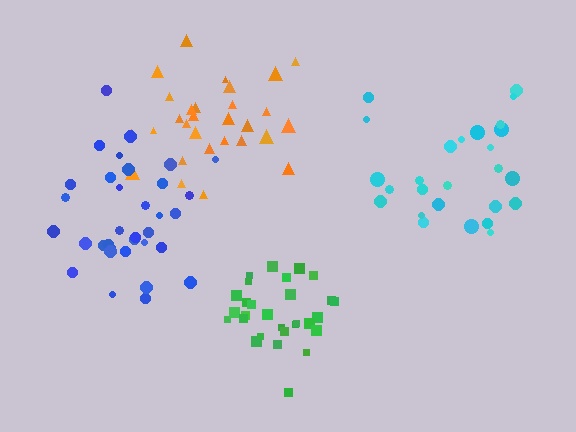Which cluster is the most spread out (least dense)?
Cyan.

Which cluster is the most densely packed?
Green.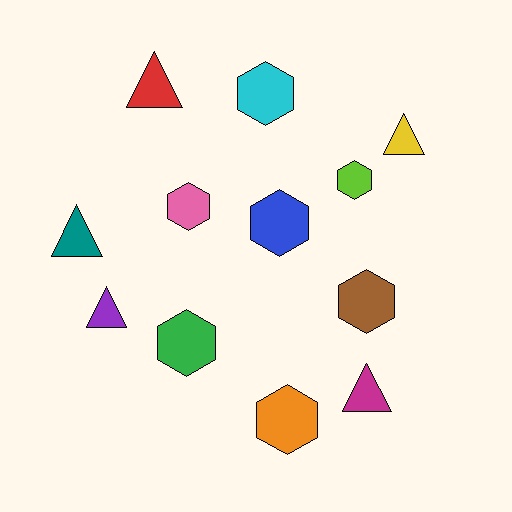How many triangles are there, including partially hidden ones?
There are 5 triangles.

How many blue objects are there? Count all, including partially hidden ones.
There is 1 blue object.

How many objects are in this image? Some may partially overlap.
There are 12 objects.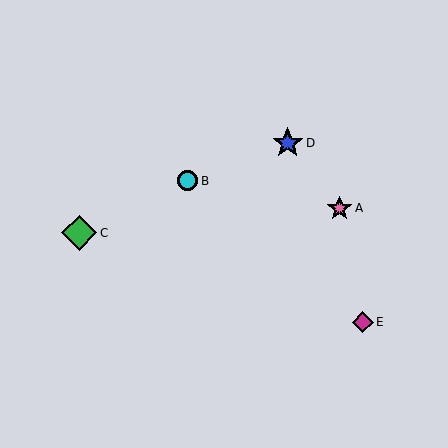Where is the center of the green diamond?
The center of the green diamond is at (79, 233).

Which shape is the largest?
The green diamond (labeled C) is the largest.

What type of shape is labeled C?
Shape C is a green diamond.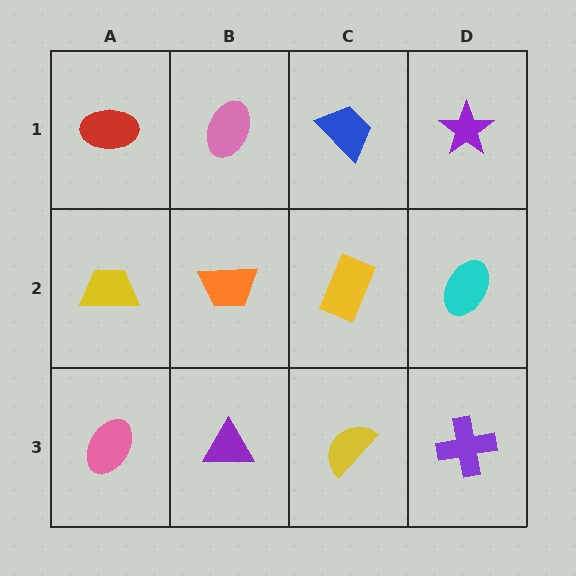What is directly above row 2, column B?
A pink ellipse.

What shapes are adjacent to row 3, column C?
A yellow rectangle (row 2, column C), a purple triangle (row 3, column B), a purple cross (row 3, column D).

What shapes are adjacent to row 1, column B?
An orange trapezoid (row 2, column B), a red ellipse (row 1, column A), a blue trapezoid (row 1, column C).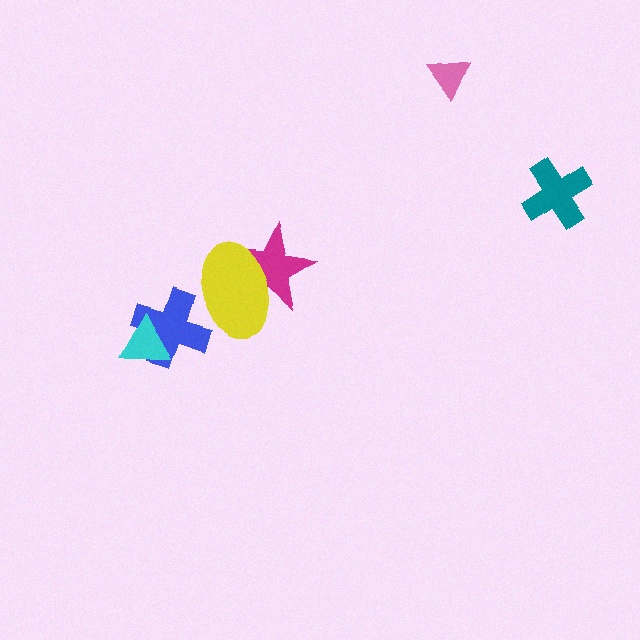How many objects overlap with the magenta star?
1 object overlaps with the magenta star.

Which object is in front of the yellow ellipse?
The blue cross is in front of the yellow ellipse.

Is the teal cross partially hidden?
No, no other shape covers it.